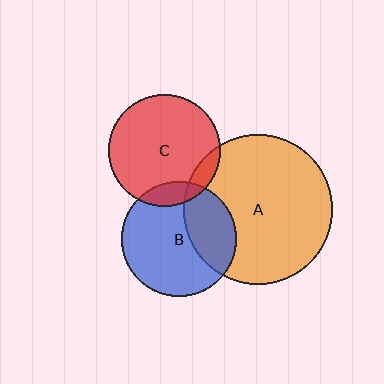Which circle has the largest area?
Circle A (orange).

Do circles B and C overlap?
Yes.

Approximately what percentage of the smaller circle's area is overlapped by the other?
Approximately 10%.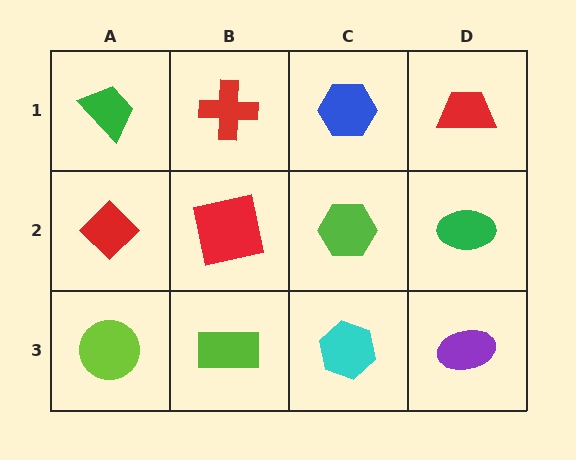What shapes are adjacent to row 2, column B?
A red cross (row 1, column B), a lime rectangle (row 3, column B), a red diamond (row 2, column A), a lime hexagon (row 2, column C).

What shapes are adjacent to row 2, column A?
A green trapezoid (row 1, column A), a lime circle (row 3, column A), a red square (row 2, column B).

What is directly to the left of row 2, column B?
A red diamond.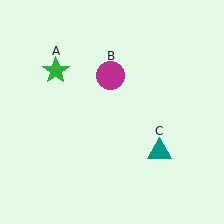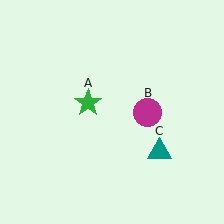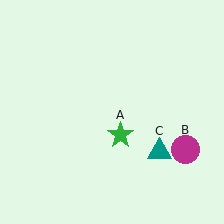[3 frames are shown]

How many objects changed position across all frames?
2 objects changed position: green star (object A), magenta circle (object B).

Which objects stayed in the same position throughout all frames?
Teal triangle (object C) remained stationary.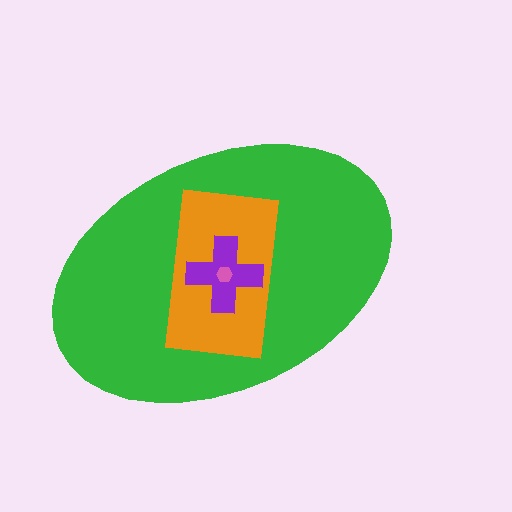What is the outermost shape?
The green ellipse.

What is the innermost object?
The pink hexagon.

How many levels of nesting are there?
4.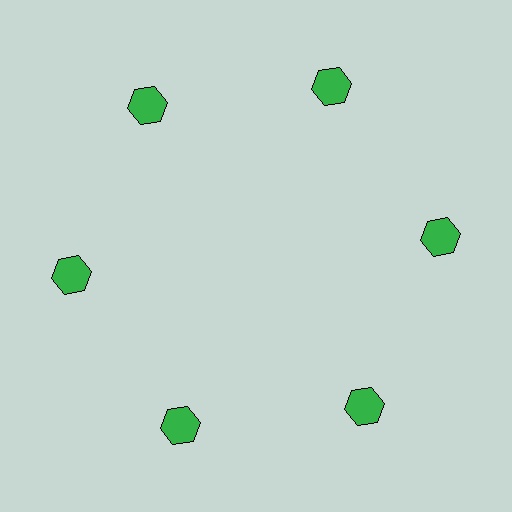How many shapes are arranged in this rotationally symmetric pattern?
There are 6 shapes, arranged in 6 groups of 1.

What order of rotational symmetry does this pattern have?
This pattern has 6-fold rotational symmetry.